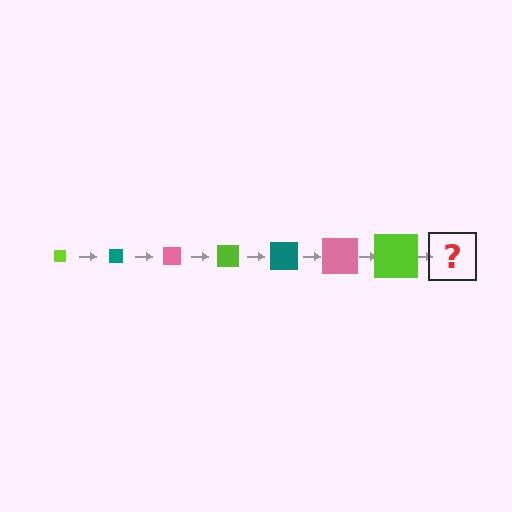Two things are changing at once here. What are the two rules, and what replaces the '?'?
The two rules are that the square grows larger each step and the color cycles through lime, teal, and pink. The '?' should be a teal square, larger than the previous one.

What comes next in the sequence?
The next element should be a teal square, larger than the previous one.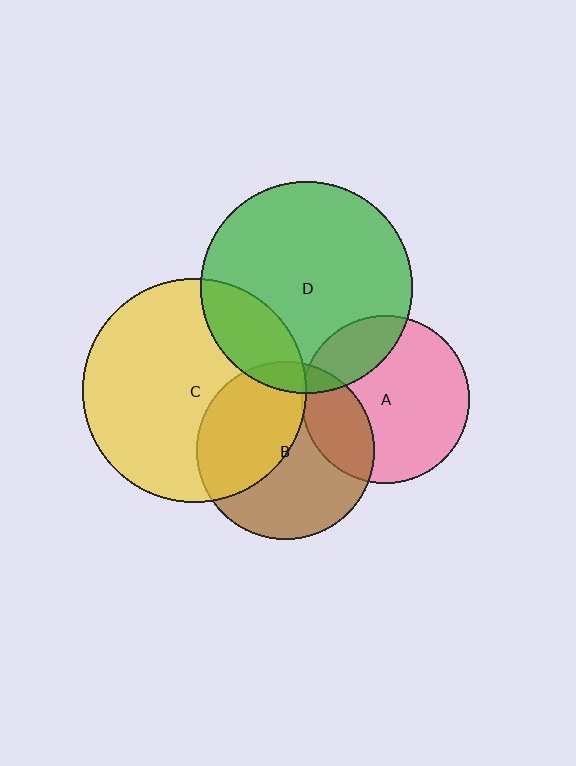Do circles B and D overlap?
Yes.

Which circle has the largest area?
Circle C (yellow).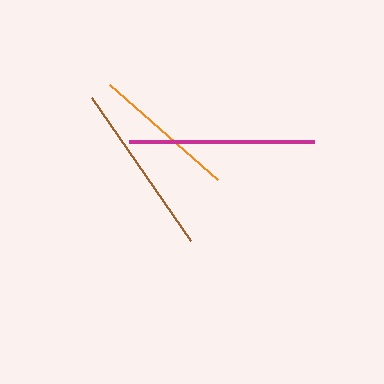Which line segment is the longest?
The magenta line is the longest at approximately 185 pixels.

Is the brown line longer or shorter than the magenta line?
The magenta line is longer than the brown line.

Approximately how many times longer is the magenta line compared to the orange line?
The magenta line is approximately 1.3 times the length of the orange line.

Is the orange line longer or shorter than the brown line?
The brown line is longer than the orange line.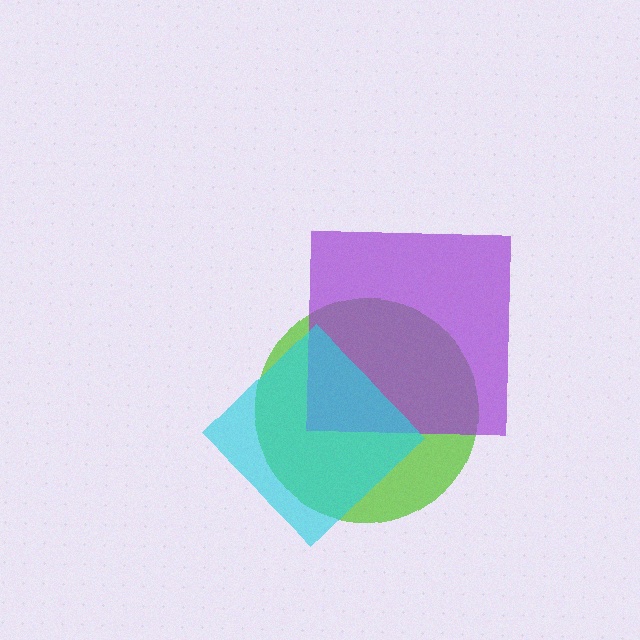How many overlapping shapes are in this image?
There are 3 overlapping shapes in the image.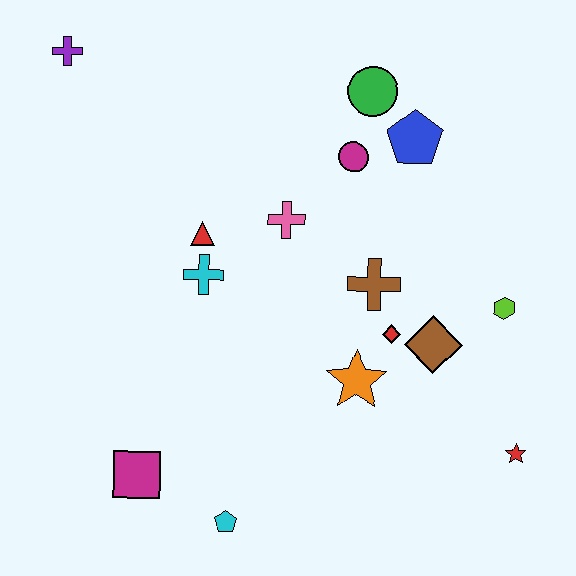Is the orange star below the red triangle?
Yes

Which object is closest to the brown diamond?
The red diamond is closest to the brown diamond.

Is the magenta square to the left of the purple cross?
No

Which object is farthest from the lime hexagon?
The purple cross is farthest from the lime hexagon.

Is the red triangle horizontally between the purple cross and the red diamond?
Yes